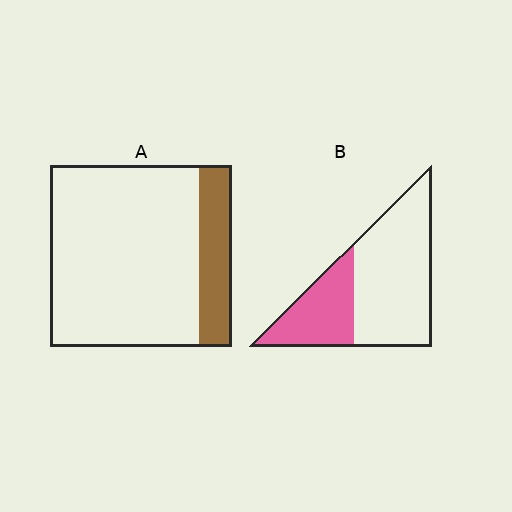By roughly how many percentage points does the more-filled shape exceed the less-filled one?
By roughly 15 percentage points (B over A).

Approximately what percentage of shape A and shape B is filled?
A is approximately 20% and B is approximately 35%.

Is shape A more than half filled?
No.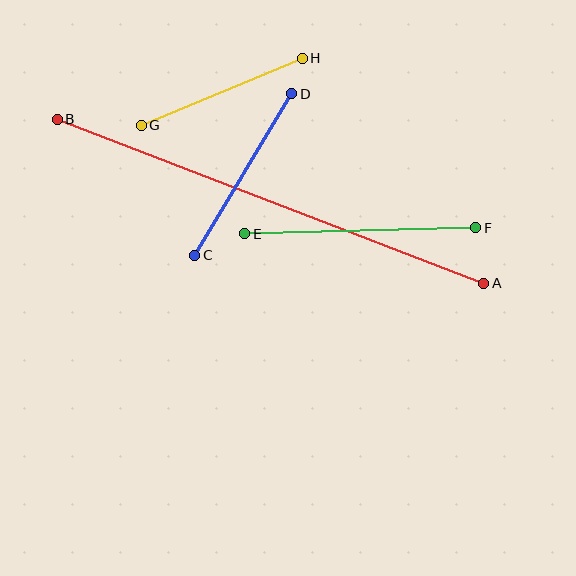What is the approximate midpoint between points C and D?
The midpoint is at approximately (243, 174) pixels.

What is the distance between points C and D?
The distance is approximately 188 pixels.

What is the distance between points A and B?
The distance is approximately 457 pixels.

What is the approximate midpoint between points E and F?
The midpoint is at approximately (360, 231) pixels.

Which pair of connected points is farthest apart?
Points A and B are farthest apart.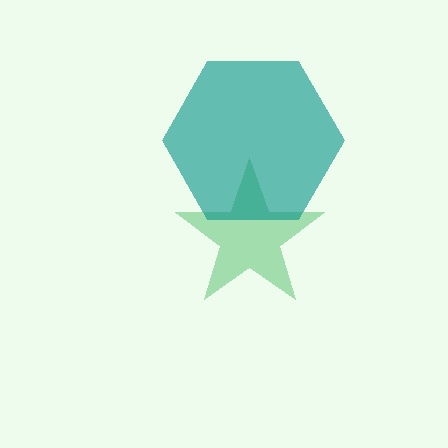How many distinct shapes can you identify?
There are 2 distinct shapes: a green star, a teal hexagon.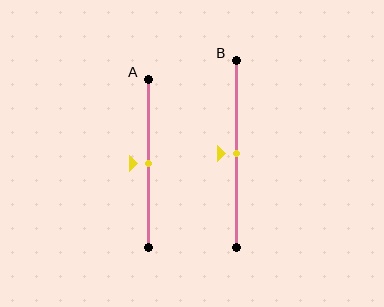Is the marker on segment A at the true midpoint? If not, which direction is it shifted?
Yes, the marker on segment A is at the true midpoint.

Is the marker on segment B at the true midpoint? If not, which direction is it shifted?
Yes, the marker on segment B is at the true midpoint.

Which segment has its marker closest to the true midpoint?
Segment A has its marker closest to the true midpoint.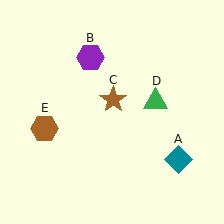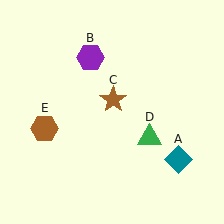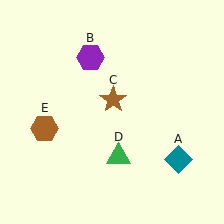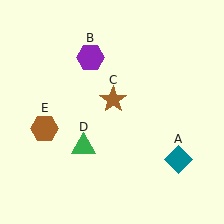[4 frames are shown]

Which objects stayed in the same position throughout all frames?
Teal diamond (object A) and purple hexagon (object B) and brown star (object C) and brown hexagon (object E) remained stationary.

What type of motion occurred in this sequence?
The green triangle (object D) rotated clockwise around the center of the scene.